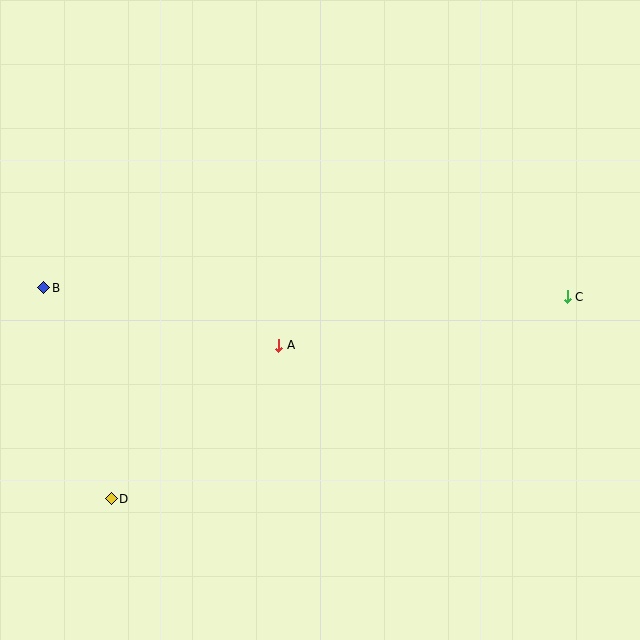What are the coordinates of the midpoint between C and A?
The midpoint between C and A is at (423, 321).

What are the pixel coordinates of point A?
Point A is at (279, 345).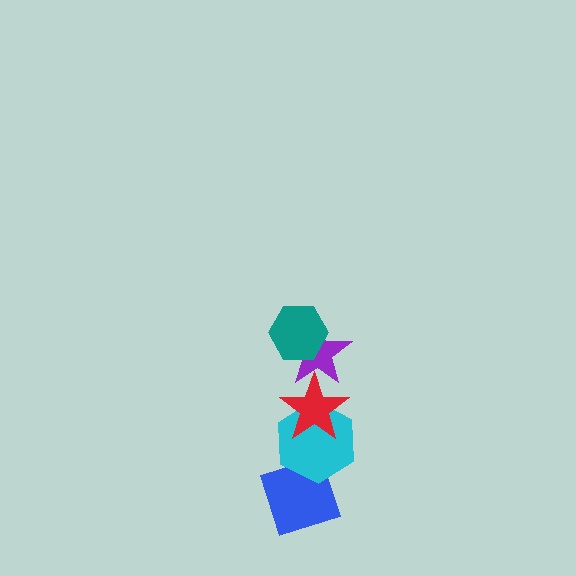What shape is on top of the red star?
The purple star is on top of the red star.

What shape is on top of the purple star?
The teal hexagon is on top of the purple star.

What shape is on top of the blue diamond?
The cyan hexagon is on top of the blue diamond.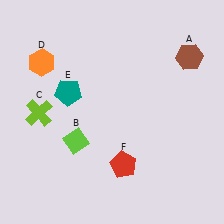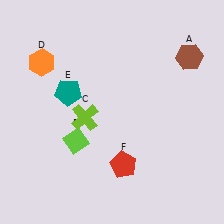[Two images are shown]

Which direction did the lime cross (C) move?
The lime cross (C) moved right.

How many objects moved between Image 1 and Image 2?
1 object moved between the two images.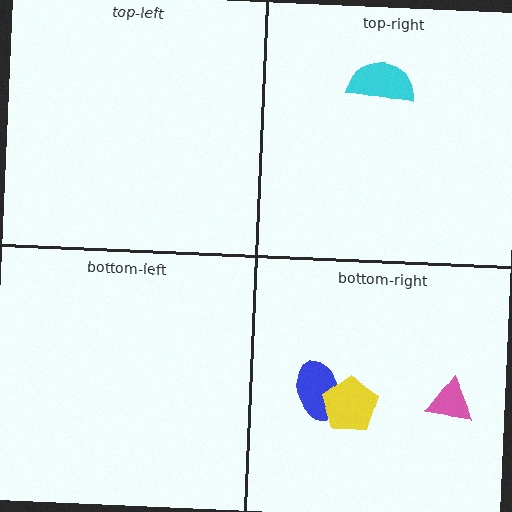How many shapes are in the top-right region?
1.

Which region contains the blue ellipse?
The bottom-right region.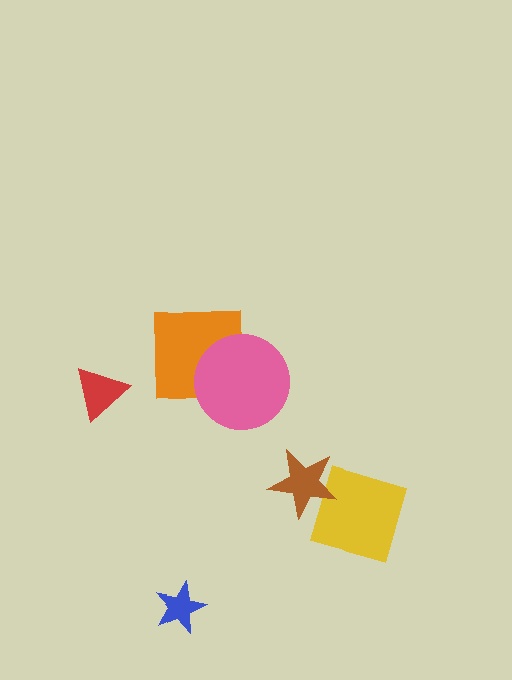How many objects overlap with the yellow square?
1 object overlaps with the yellow square.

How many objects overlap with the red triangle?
0 objects overlap with the red triangle.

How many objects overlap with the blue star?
0 objects overlap with the blue star.